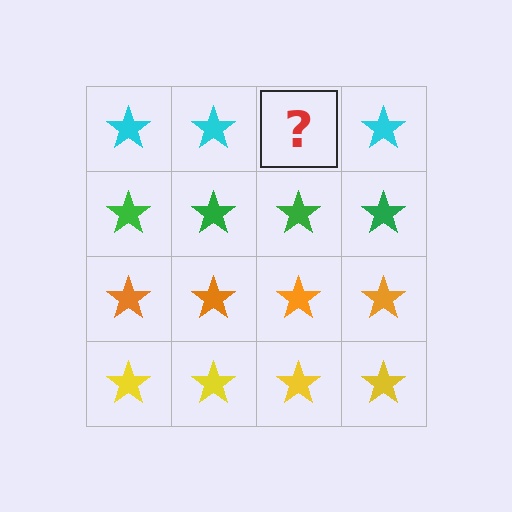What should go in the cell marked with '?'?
The missing cell should contain a cyan star.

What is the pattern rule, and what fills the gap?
The rule is that each row has a consistent color. The gap should be filled with a cyan star.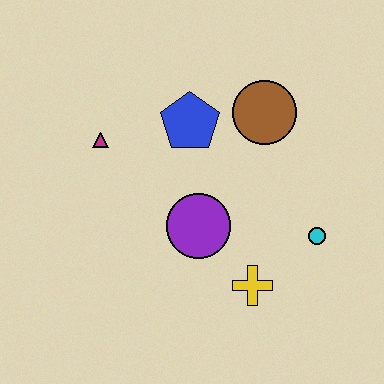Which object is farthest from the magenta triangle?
The cyan circle is farthest from the magenta triangle.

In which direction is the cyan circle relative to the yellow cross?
The cyan circle is to the right of the yellow cross.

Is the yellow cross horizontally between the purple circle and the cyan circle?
Yes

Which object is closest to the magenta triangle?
The blue pentagon is closest to the magenta triangle.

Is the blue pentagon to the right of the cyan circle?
No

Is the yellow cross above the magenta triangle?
No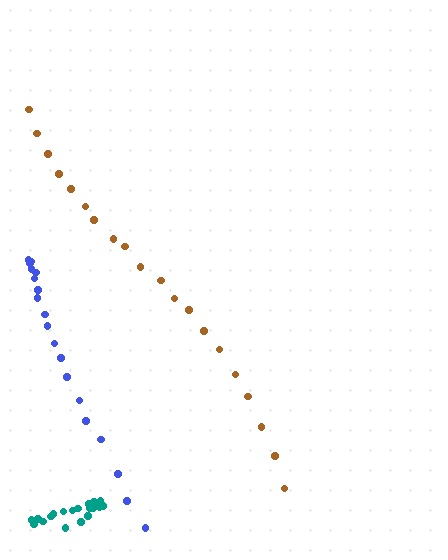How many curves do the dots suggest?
There are 3 distinct paths.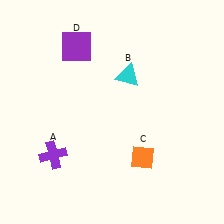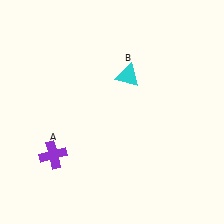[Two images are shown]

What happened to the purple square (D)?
The purple square (D) was removed in Image 2. It was in the top-left area of Image 1.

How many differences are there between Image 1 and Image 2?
There are 2 differences between the two images.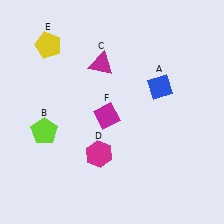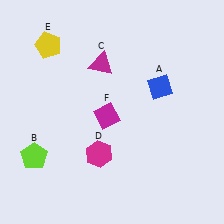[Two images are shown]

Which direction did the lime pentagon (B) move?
The lime pentagon (B) moved down.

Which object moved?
The lime pentagon (B) moved down.